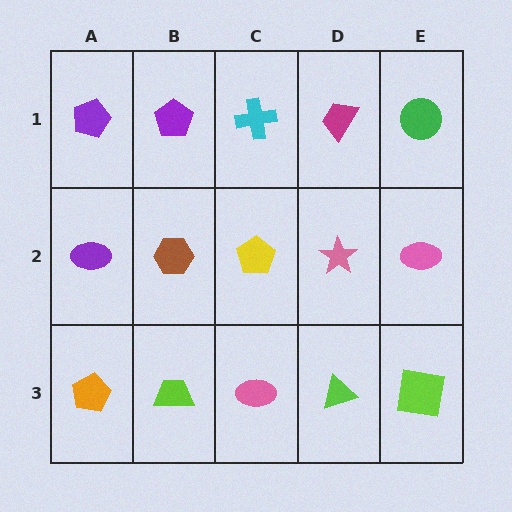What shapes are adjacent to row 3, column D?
A pink star (row 2, column D), a pink ellipse (row 3, column C), a lime square (row 3, column E).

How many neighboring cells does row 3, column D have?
3.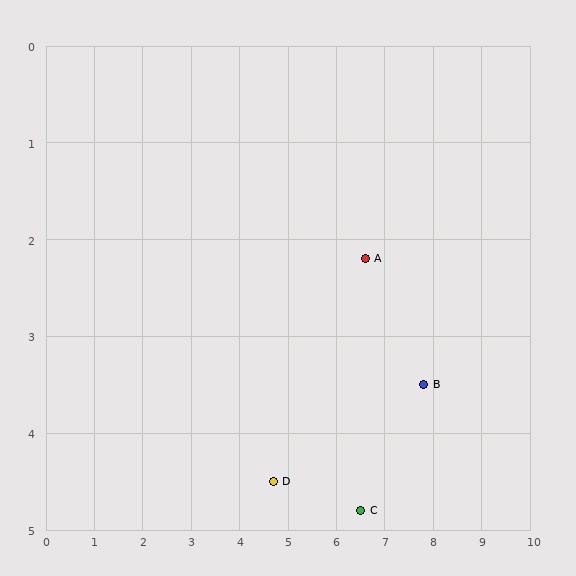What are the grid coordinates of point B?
Point B is at approximately (7.8, 3.5).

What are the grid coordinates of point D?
Point D is at approximately (4.7, 4.5).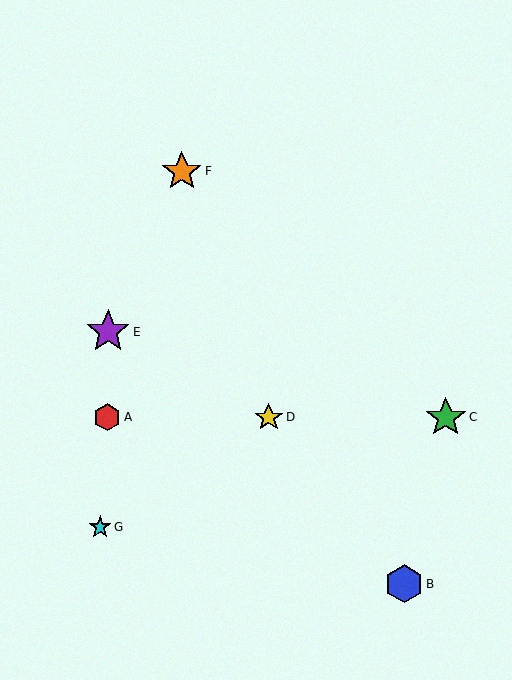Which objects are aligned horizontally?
Objects A, C, D are aligned horizontally.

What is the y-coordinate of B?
Object B is at y≈584.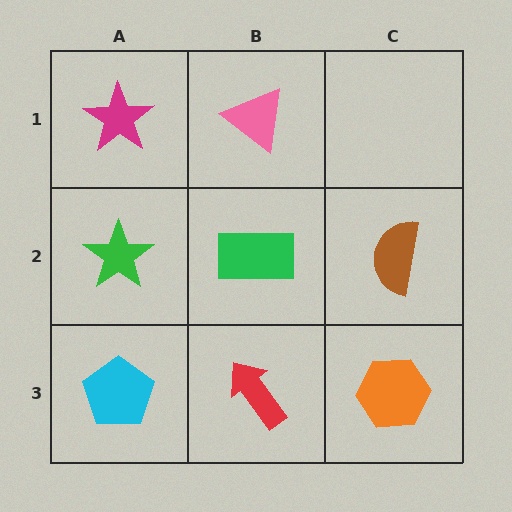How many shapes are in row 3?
3 shapes.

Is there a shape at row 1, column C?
No, that cell is empty.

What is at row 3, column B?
A red arrow.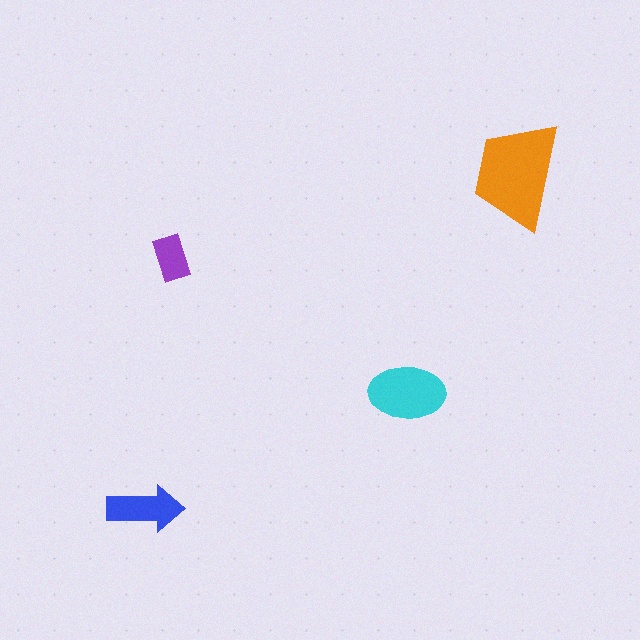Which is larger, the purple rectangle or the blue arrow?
The blue arrow.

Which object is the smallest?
The purple rectangle.